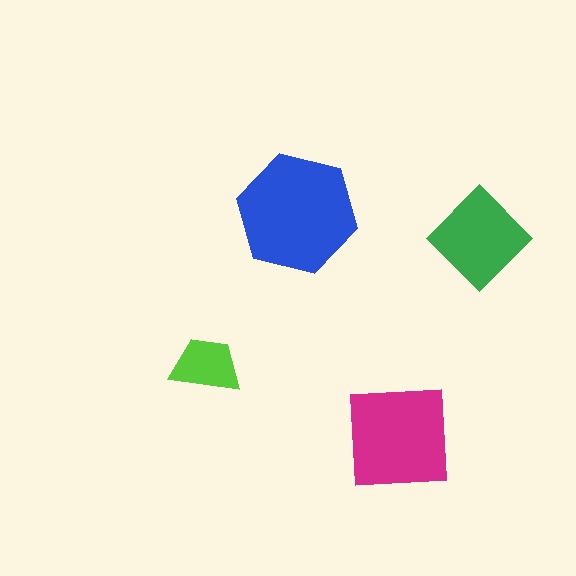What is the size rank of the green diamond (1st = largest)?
3rd.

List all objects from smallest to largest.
The lime trapezoid, the green diamond, the magenta square, the blue hexagon.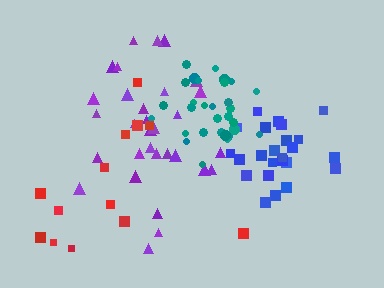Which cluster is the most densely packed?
Blue.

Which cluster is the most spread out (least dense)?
Red.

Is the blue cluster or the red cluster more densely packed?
Blue.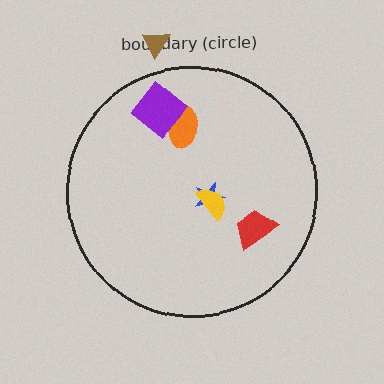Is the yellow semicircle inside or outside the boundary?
Inside.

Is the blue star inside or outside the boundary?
Inside.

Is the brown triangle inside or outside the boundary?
Outside.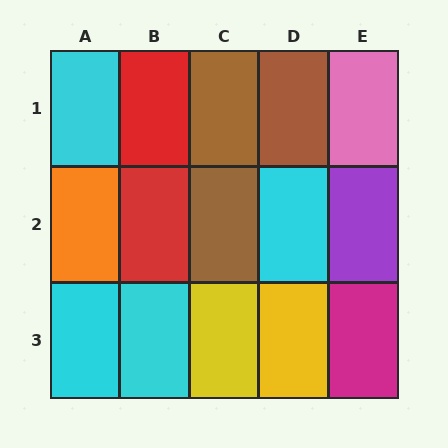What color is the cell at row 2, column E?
Purple.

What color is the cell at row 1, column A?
Cyan.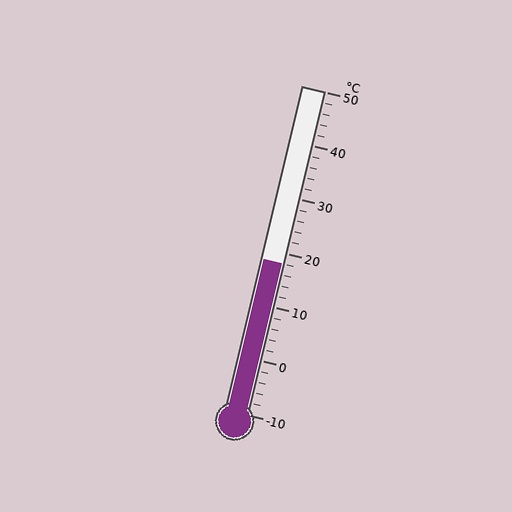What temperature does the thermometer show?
The thermometer shows approximately 18°C.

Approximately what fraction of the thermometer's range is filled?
The thermometer is filled to approximately 45% of its range.